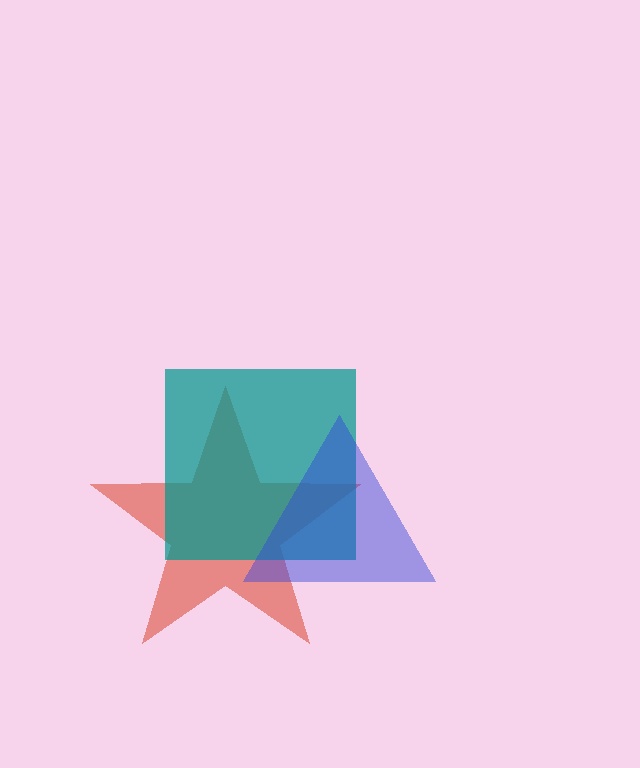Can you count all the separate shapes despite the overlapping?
Yes, there are 3 separate shapes.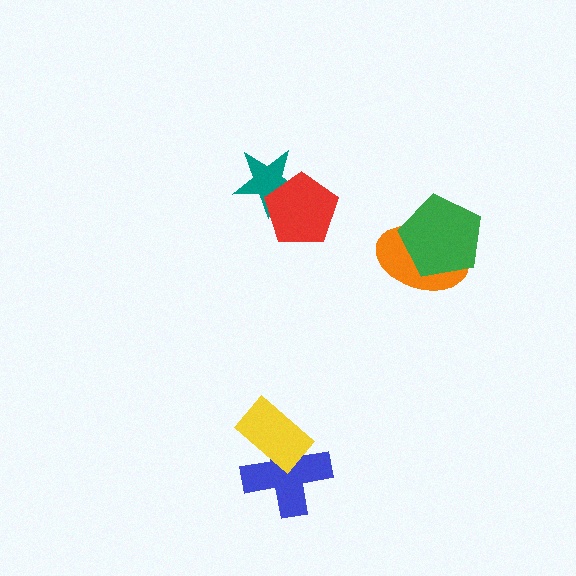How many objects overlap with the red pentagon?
1 object overlaps with the red pentagon.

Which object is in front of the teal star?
The red pentagon is in front of the teal star.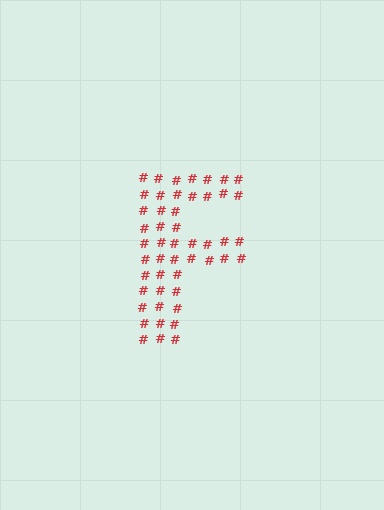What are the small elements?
The small elements are hash symbols.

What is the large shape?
The large shape is the letter F.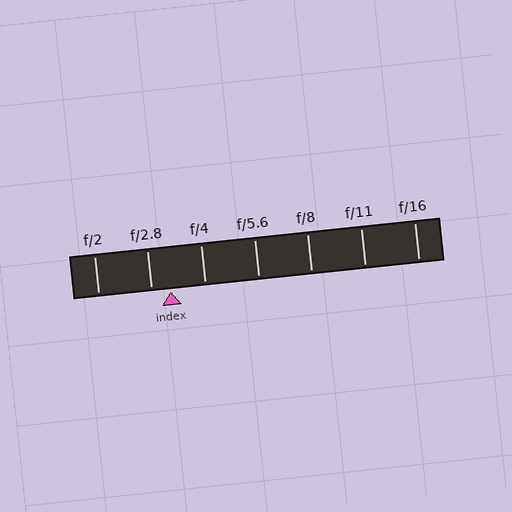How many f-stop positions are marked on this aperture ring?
There are 7 f-stop positions marked.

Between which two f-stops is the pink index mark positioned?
The index mark is between f/2.8 and f/4.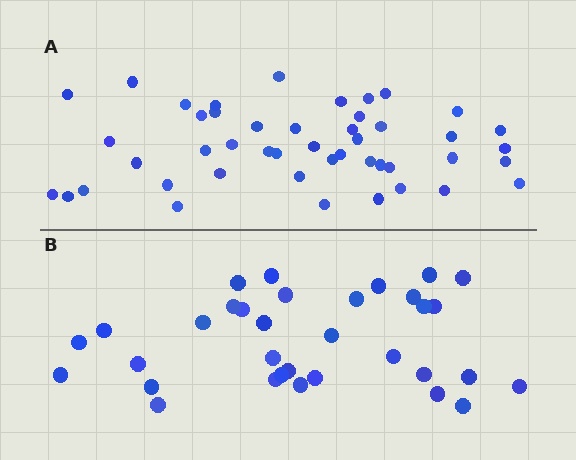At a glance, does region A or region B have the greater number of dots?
Region A (the top region) has more dots.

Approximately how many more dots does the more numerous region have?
Region A has approximately 15 more dots than region B.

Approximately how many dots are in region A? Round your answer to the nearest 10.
About 50 dots. (The exact count is 46, which rounds to 50.)